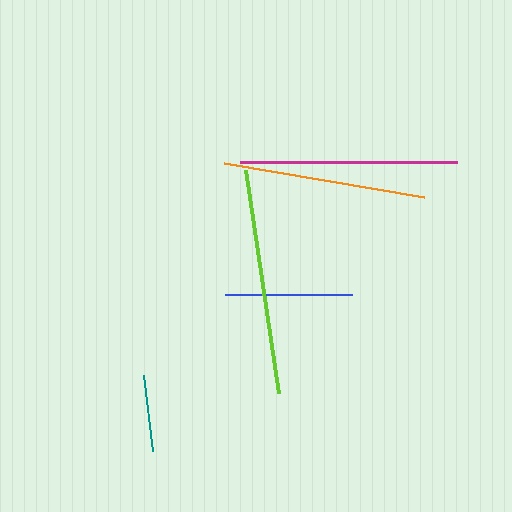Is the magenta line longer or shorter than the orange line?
The magenta line is longer than the orange line.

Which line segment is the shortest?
The teal line is the shortest at approximately 76 pixels.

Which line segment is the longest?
The lime line is the longest at approximately 225 pixels.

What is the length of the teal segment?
The teal segment is approximately 76 pixels long.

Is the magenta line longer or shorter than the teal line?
The magenta line is longer than the teal line.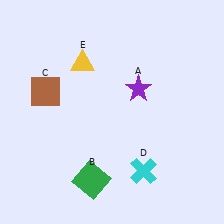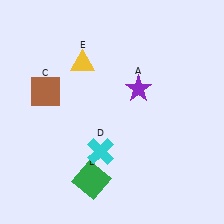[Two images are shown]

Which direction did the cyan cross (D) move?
The cyan cross (D) moved left.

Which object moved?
The cyan cross (D) moved left.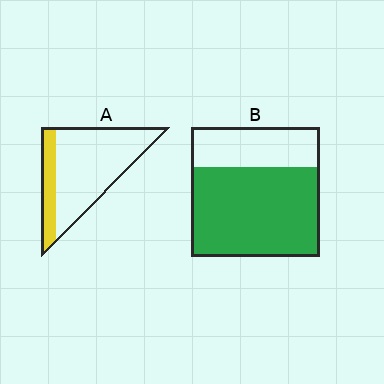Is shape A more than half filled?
No.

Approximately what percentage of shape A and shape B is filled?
A is approximately 20% and B is approximately 70%.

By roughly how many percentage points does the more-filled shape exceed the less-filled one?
By roughly 45 percentage points (B over A).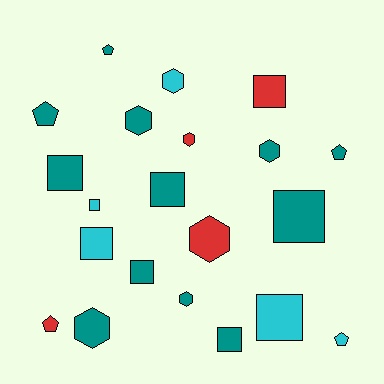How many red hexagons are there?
There are 2 red hexagons.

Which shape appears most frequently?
Square, with 9 objects.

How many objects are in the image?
There are 21 objects.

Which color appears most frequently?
Teal, with 12 objects.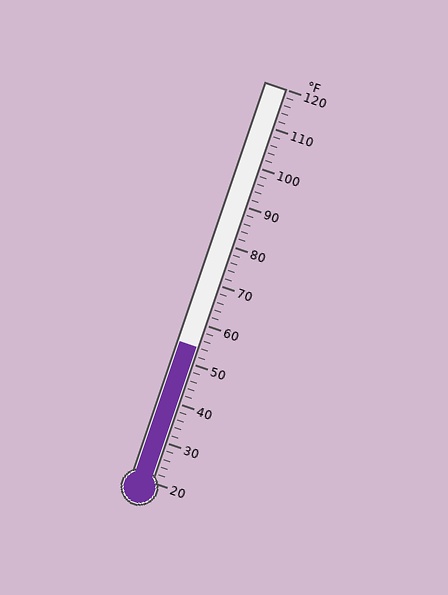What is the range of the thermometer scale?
The thermometer scale ranges from 20°F to 120°F.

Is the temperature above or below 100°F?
The temperature is below 100°F.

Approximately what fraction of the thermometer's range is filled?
The thermometer is filled to approximately 35% of its range.